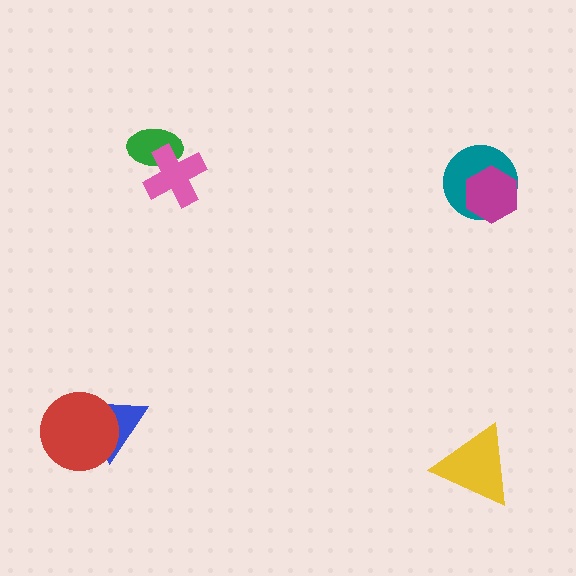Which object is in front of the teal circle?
The magenta hexagon is in front of the teal circle.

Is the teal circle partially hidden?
Yes, it is partially covered by another shape.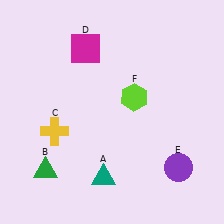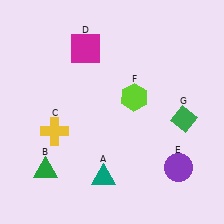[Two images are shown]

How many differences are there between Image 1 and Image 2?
There is 1 difference between the two images.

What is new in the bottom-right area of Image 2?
A green diamond (G) was added in the bottom-right area of Image 2.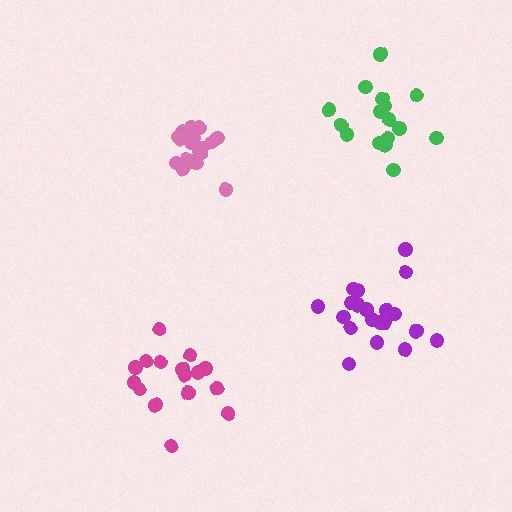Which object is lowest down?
The magenta cluster is bottommost.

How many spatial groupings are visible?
There are 4 spatial groupings.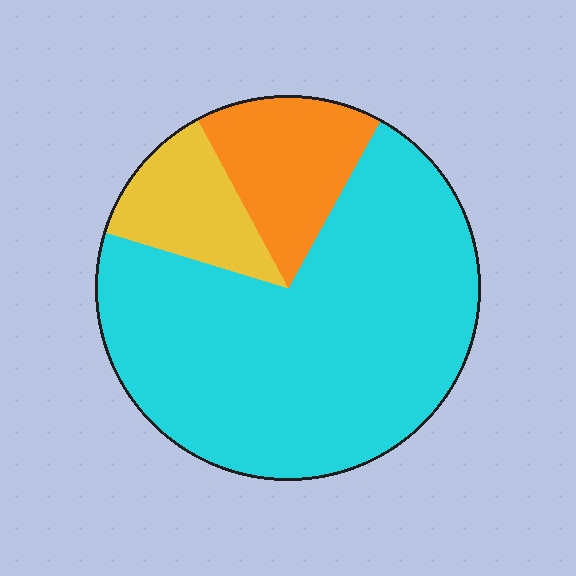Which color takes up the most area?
Cyan, at roughly 70%.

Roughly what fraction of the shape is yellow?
Yellow takes up about one eighth (1/8) of the shape.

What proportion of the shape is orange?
Orange takes up about one sixth (1/6) of the shape.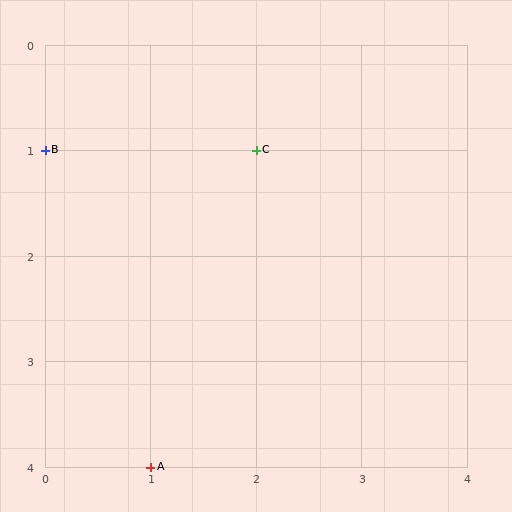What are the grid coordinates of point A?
Point A is at grid coordinates (1, 4).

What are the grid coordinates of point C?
Point C is at grid coordinates (2, 1).